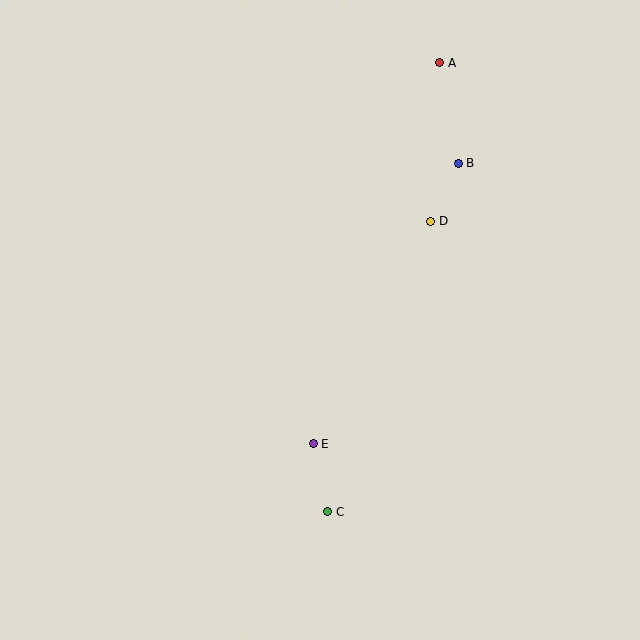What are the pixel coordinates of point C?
Point C is at (328, 512).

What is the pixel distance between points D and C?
The distance between D and C is 308 pixels.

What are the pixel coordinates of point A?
Point A is at (440, 63).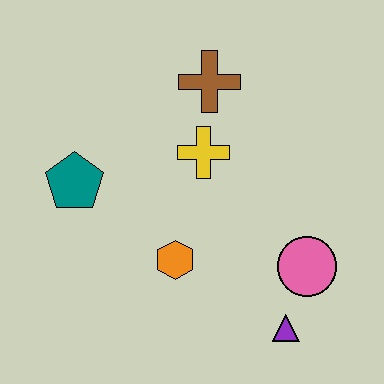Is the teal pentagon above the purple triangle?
Yes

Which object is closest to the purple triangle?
The pink circle is closest to the purple triangle.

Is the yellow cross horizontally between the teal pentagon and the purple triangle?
Yes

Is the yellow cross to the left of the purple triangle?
Yes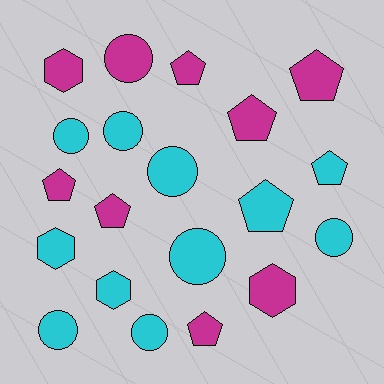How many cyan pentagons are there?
There are 2 cyan pentagons.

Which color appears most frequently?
Cyan, with 11 objects.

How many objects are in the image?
There are 20 objects.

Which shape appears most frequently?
Circle, with 8 objects.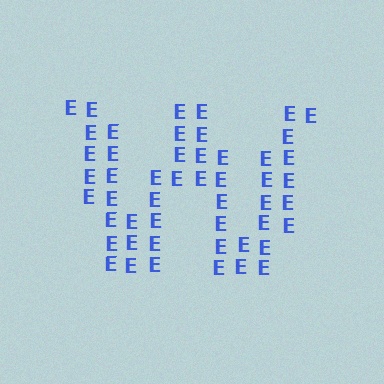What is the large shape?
The large shape is the letter W.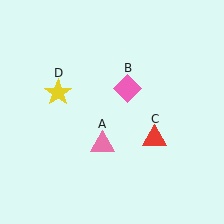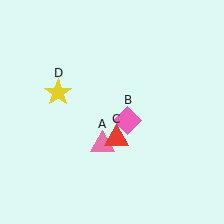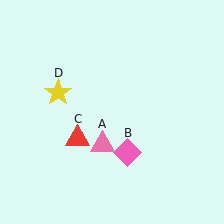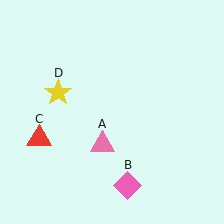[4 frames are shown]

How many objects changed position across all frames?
2 objects changed position: pink diamond (object B), red triangle (object C).